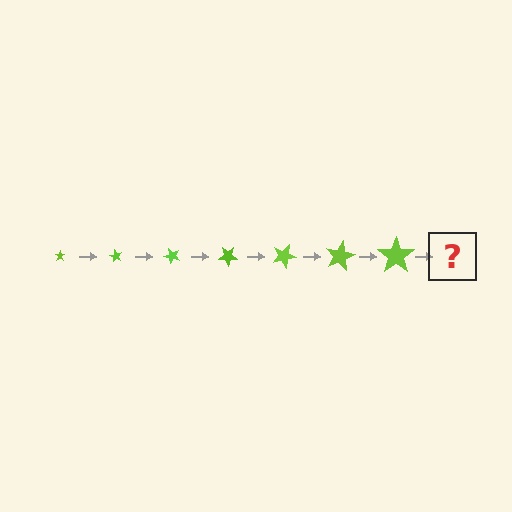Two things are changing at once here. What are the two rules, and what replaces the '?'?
The two rules are that the star grows larger each step and it rotates 60 degrees each step. The '?' should be a star, larger than the previous one and rotated 420 degrees from the start.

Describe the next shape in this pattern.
It should be a star, larger than the previous one and rotated 420 degrees from the start.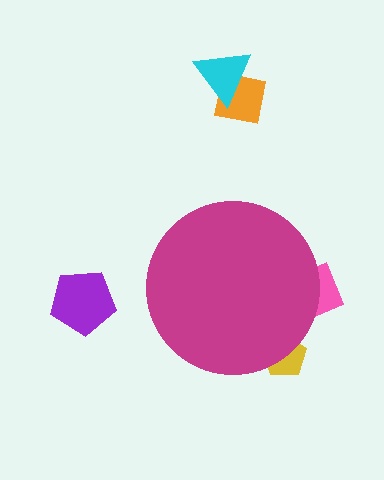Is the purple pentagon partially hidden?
No, the purple pentagon is fully visible.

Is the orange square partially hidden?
No, the orange square is fully visible.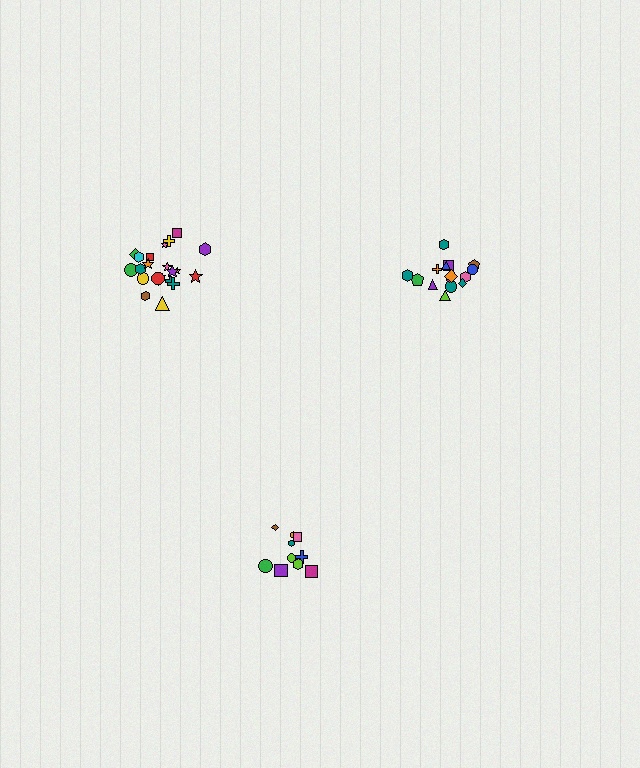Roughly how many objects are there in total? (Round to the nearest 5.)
Roughly 45 objects in total.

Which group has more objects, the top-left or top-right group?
The top-left group.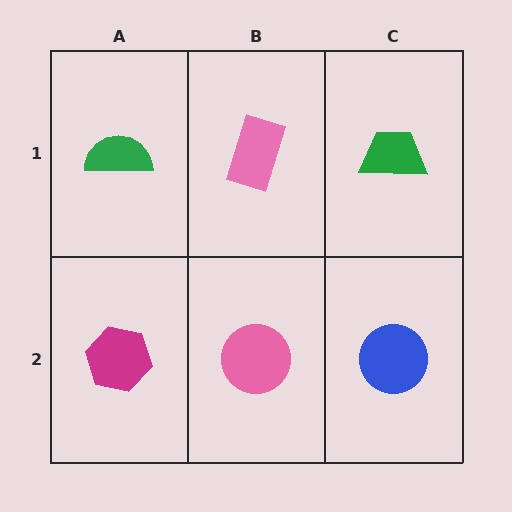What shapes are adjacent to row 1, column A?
A magenta hexagon (row 2, column A), a pink rectangle (row 1, column B).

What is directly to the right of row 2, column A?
A pink circle.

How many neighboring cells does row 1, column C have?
2.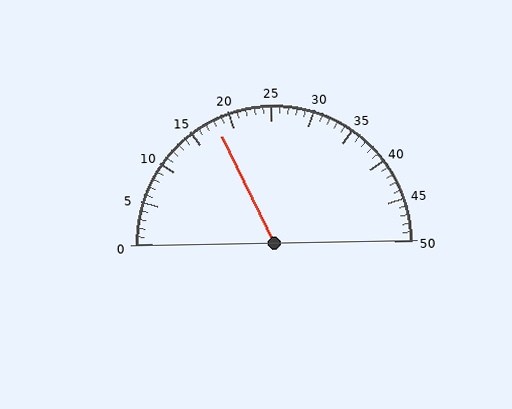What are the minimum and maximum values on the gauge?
The gauge ranges from 0 to 50.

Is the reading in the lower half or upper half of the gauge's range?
The reading is in the lower half of the range (0 to 50).